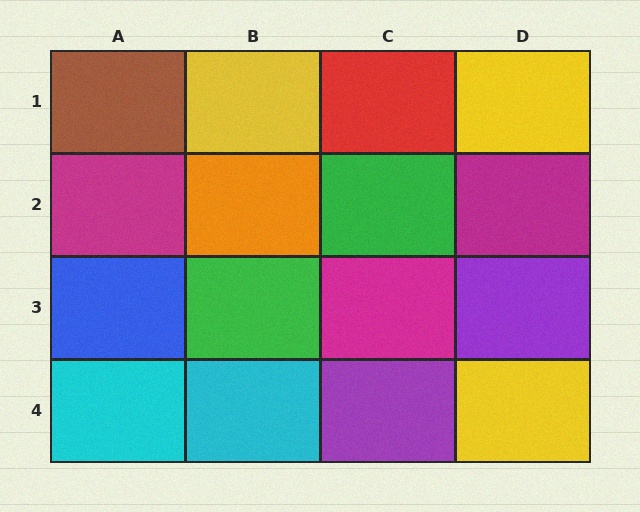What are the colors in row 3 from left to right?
Blue, green, magenta, purple.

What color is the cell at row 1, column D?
Yellow.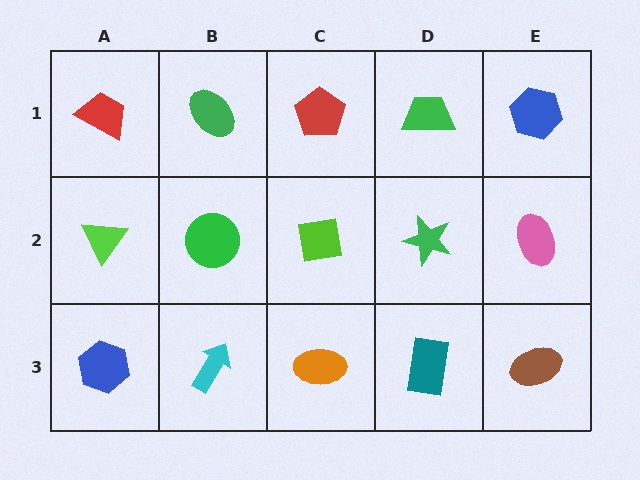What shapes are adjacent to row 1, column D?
A green star (row 2, column D), a red pentagon (row 1, column C), a blue hexagon (row 1, column E).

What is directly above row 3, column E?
A pink ellipse.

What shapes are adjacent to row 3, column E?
A pink ellipse (row 2, column E), a teal rectangle (row 3, column D).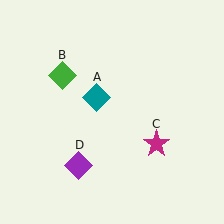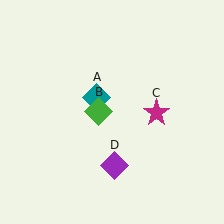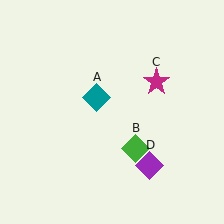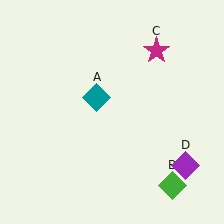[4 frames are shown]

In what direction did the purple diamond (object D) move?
The purple diamond (object D) moved right.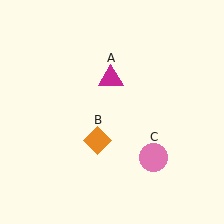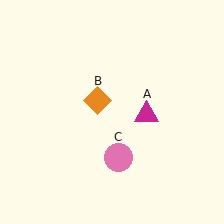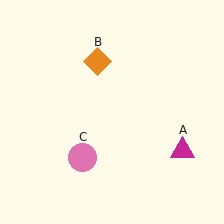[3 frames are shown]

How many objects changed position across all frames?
3 objects changed position: magenta triangle (object A), orange diamond (object B), pink circle (object C).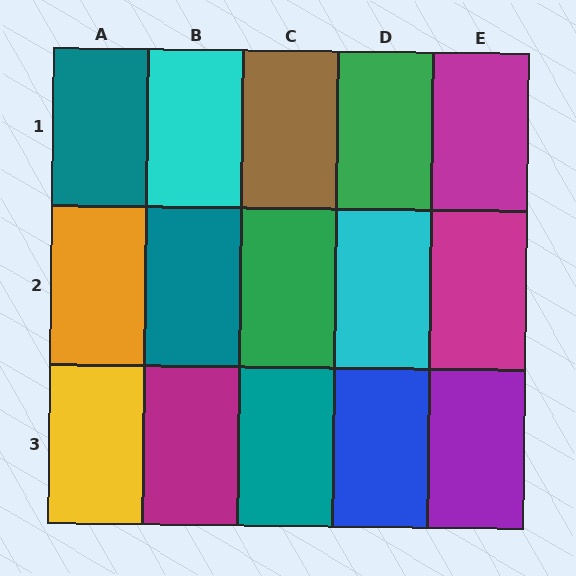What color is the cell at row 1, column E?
Magenta.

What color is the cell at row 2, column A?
Orange.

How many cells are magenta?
3 cells are magenta.